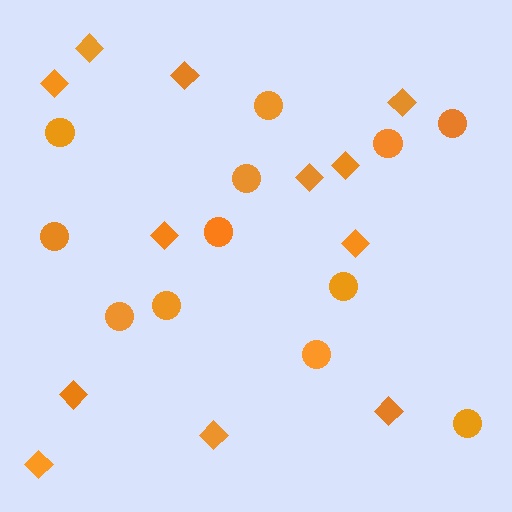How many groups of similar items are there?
There are 2 groups: one group of circles (12) and one group of diamonds (12).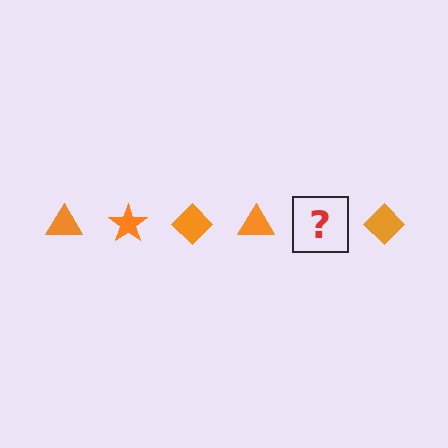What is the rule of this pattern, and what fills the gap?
The rule is that the pattern cycles through triangle, star, diamond shapes in orange. The gap should be filled with an orange star.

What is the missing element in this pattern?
The missing element is an orange star.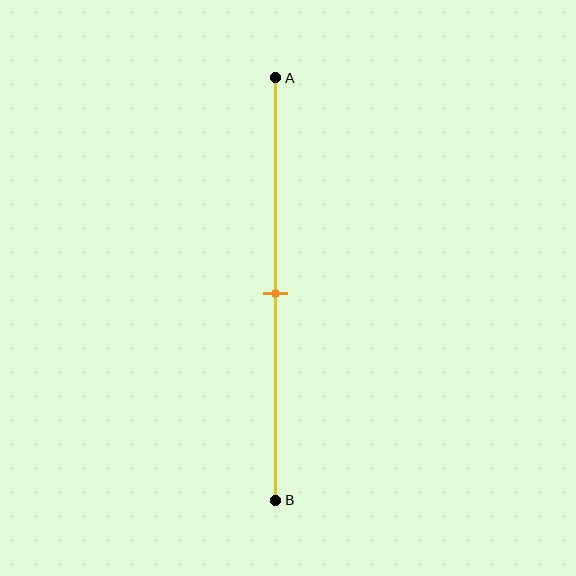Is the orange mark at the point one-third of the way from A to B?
No, the mark is at about 50% from A, not at the 33% one-third point.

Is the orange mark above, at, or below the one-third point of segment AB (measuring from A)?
The orange mark is below the one-third point of segment AB.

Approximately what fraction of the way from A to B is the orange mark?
The orange mark is approximately 50% of the way from A to B.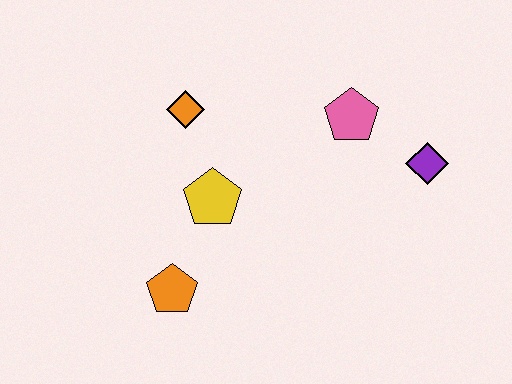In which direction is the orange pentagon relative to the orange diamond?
The orange pentagon is below the orange diamond.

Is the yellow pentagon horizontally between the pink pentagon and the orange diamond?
Yes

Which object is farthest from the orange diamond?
The purple diamond is farthest from the orange diamond.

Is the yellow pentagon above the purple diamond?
No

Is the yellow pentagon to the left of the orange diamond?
No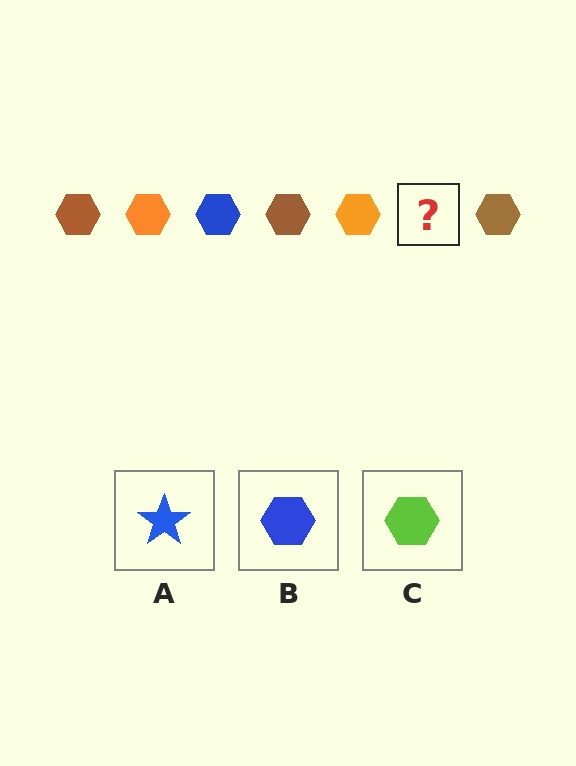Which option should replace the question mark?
Option B.